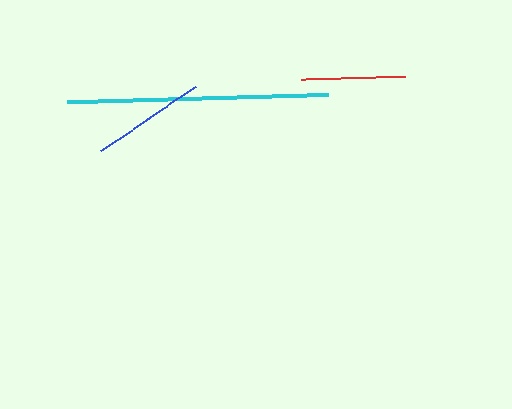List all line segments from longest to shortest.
From longest to shortest: cyan, blue, red.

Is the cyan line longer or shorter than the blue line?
The cyan line is longer than the blue line.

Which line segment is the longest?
The cyan line is the longest at approximately 260 pixels.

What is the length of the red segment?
The red segment is approximately 104 pixels long.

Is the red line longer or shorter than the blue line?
The blue line is longer than the red line.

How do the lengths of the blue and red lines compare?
The blue and red lines are approximately the same length.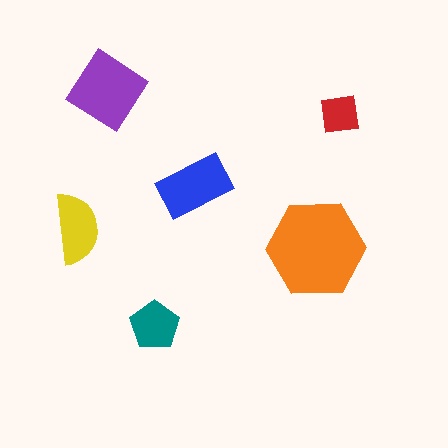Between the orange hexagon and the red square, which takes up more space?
The orange hexagon.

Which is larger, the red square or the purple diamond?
The purple diamond.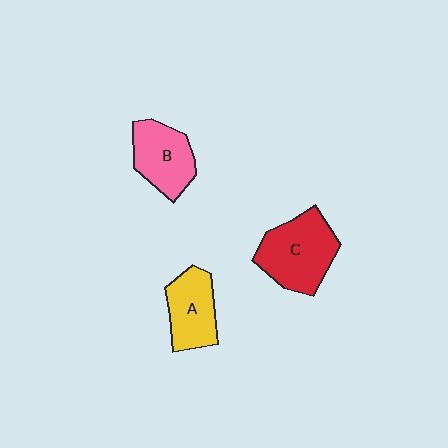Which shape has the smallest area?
Shape A (yellow).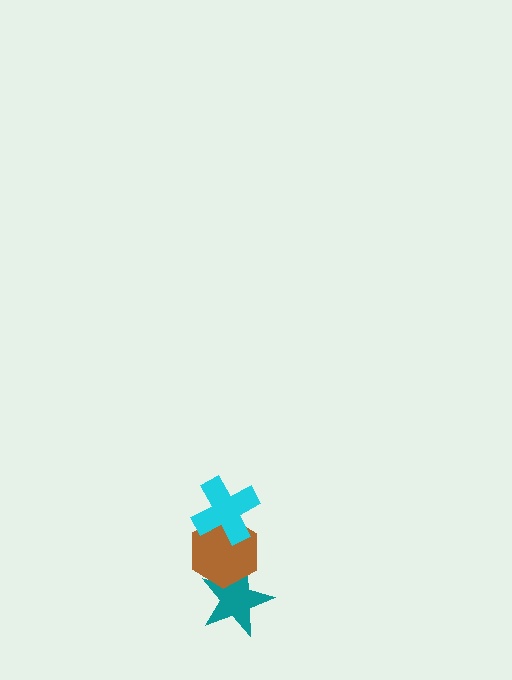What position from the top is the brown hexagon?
The brown hexagon is 2nd from the top.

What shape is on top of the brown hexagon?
The cyan cross is on top of the brown hexagon.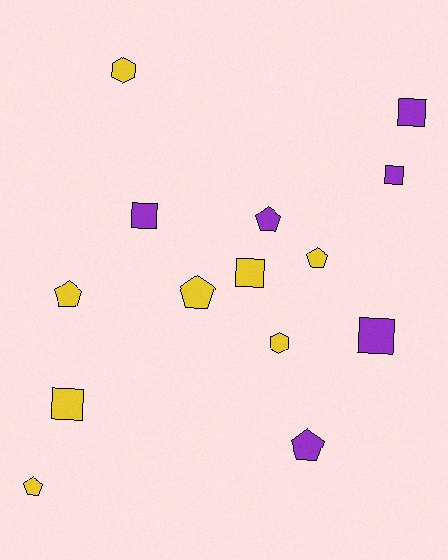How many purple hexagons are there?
There are no purple hexagons.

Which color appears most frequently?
Yellow, with 8 objects.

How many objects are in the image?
There are 14 objects.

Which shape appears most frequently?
Square, with 6 objects.